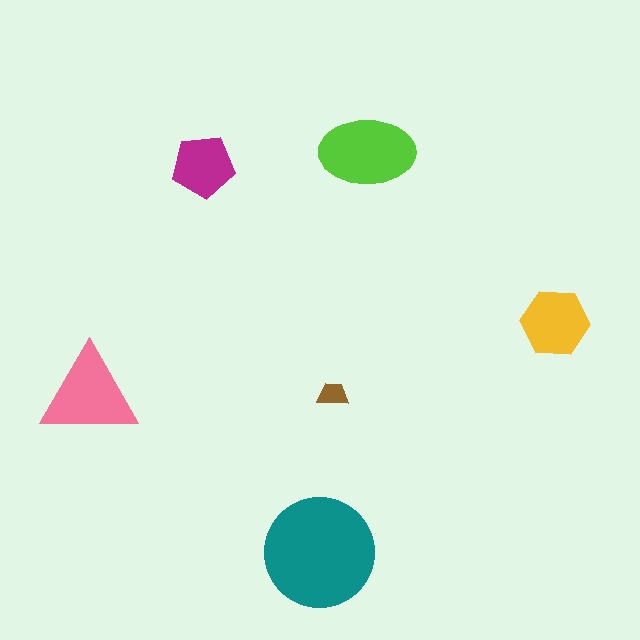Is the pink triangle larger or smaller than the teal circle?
Smaller.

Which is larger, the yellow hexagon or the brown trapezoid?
The yellow hexagon.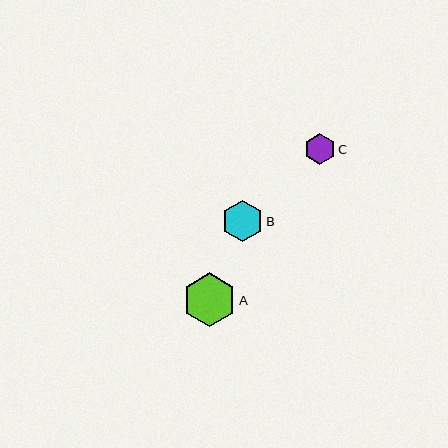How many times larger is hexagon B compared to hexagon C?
Hexagon B is approximately 1.3 times the size of hexagon C.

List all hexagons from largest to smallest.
From largest to smallest: A, B, C.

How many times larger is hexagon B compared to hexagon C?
Hexagon B is approximately 1.3 times the size of hexagon C.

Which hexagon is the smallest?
Hexagon C is the smallest with a size of approximately 31 pixels.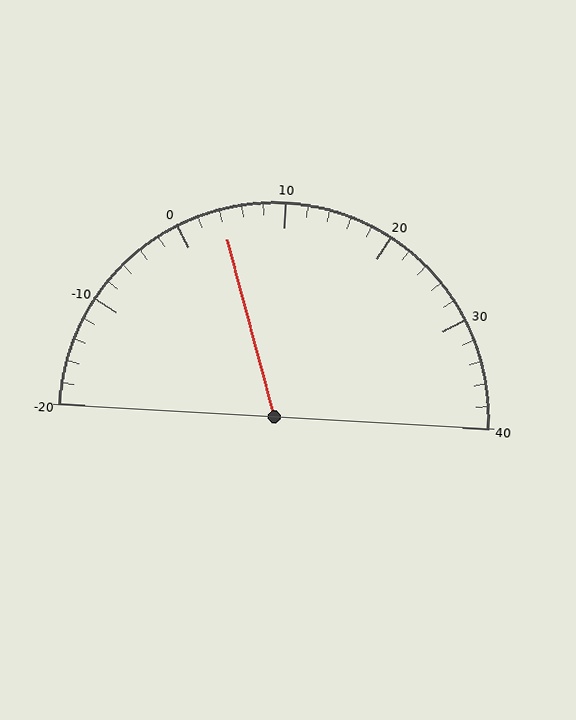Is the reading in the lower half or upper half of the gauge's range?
The reading is in the lower half of the range (-20 to 40).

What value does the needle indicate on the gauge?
The needle indicates approximately 4.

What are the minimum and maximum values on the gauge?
The gauge ranges from -20 to 40.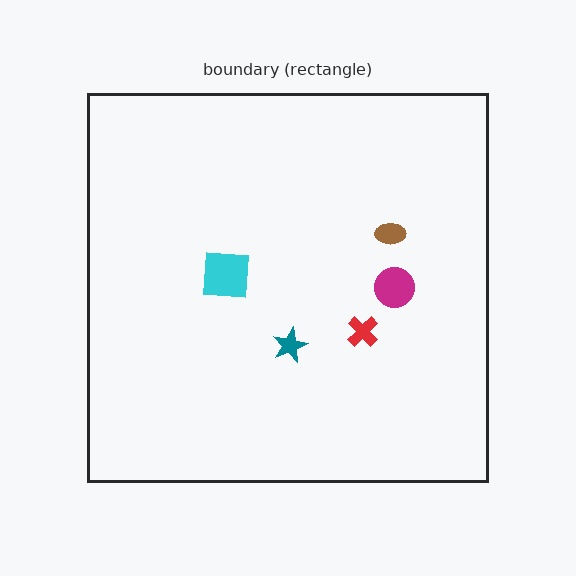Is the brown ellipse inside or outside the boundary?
Inside.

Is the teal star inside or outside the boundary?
Inside.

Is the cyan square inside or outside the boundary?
Inside.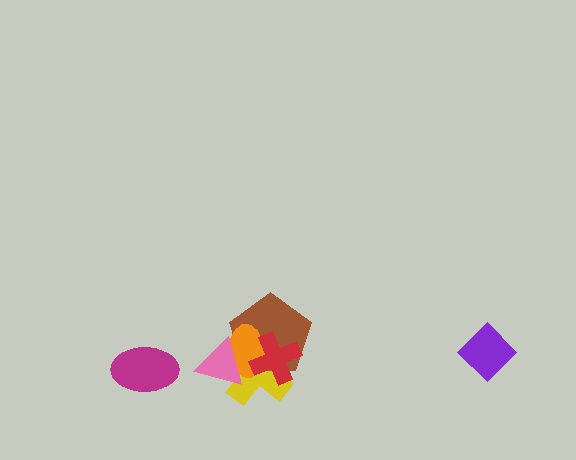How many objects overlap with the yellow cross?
4 objects overlap with the yellow cross.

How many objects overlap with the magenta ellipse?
0 objects overlap with the magenta ellipse.